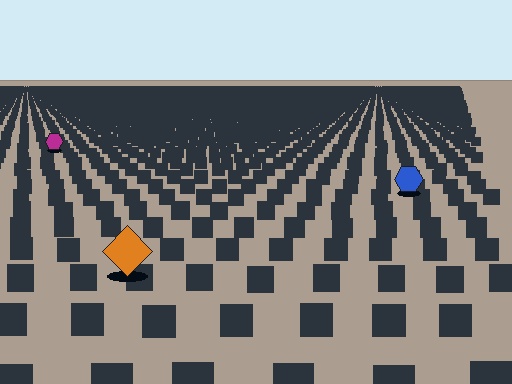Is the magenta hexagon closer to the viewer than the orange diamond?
No. The orange diamond is closer — you can tell from the texture gradient: the ground texture is coarser near it.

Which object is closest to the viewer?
The orange diamond is closest. The texture marks near it are larger and more spread out.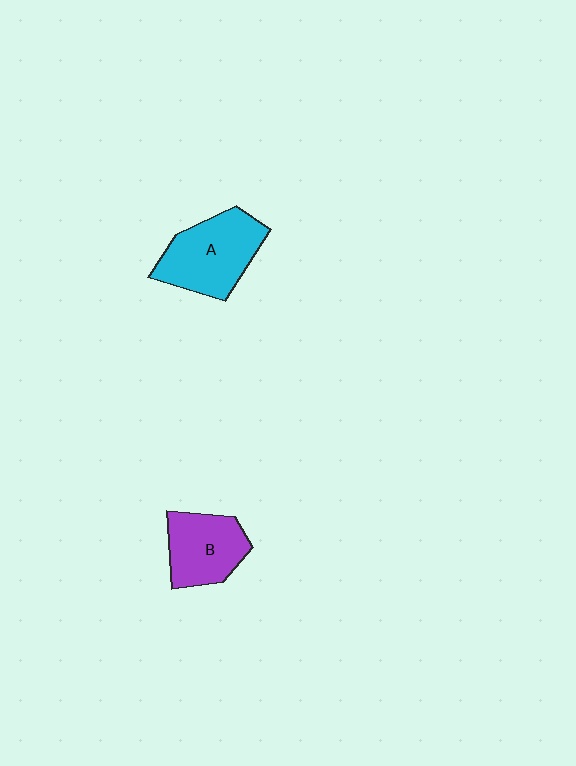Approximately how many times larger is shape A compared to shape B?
Approximately 1.3 times.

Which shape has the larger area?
Shape A (cyan).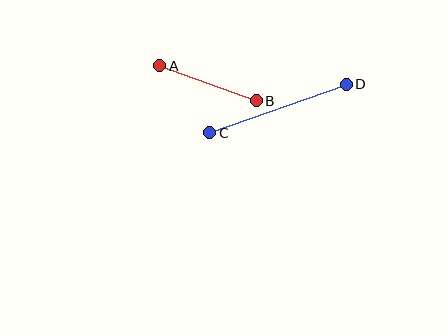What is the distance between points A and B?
The distance is approximately 103 pixels.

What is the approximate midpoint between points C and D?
The midpoint is at approximately (278, 109) pixels.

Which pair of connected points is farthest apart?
Points C and D are farthest apart.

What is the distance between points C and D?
The distance is approximately 145 pixels.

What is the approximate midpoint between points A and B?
The midpoint is at approximately (208, 83) pixels.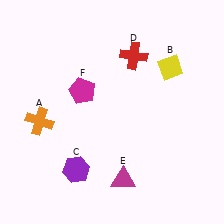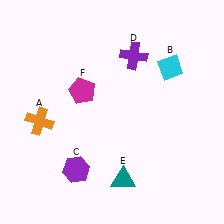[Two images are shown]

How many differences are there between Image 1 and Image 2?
There are 3 differences between the two images.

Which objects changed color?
B changed from yellow to cyan. D changed from red to purple. E changed from magenta to teal.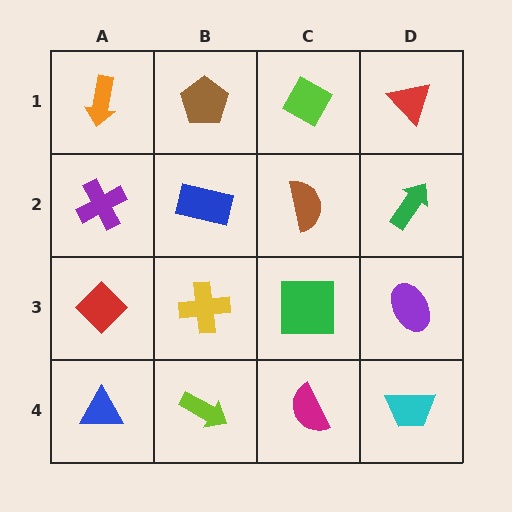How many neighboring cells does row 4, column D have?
2.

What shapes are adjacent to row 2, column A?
An orange arrow (row 1, column A), a red diamond (row 3, column A), a blue rectangle (row 2, column B).